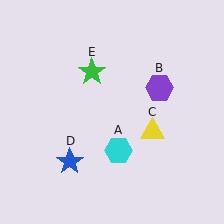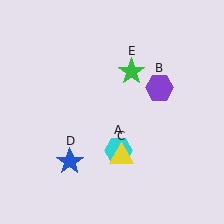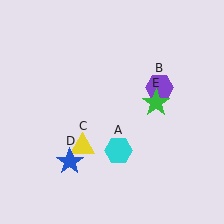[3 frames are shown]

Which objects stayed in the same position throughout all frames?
Cyan hexagon (object A) and purple hexagon (object B) and blue star (object D) remained stationary.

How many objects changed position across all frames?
2 objects changed position: yellow triangle (object C), green star (object E).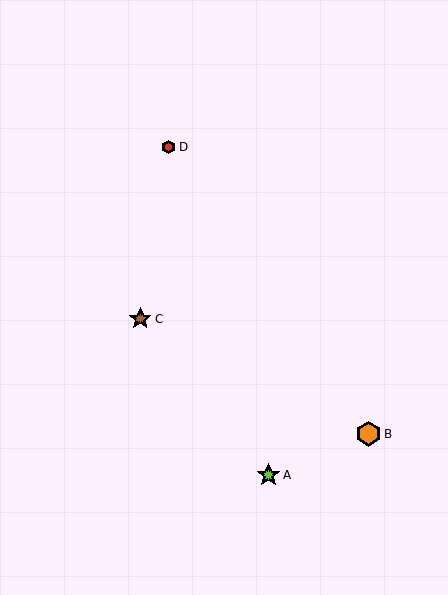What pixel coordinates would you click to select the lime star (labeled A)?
Click at (268, 475) to select the lime star A.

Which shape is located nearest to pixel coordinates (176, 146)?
The red hexagon (labeled D) at (169, 147) is nearest to that location.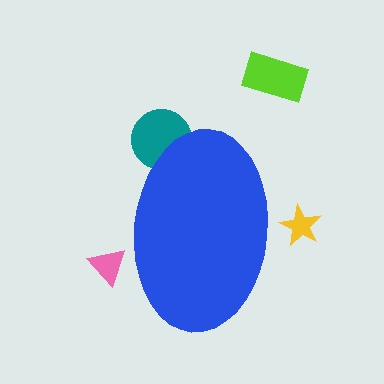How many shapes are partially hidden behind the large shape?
3 shapes are partially hidden.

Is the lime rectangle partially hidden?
No, the lime rectangle is fully visible.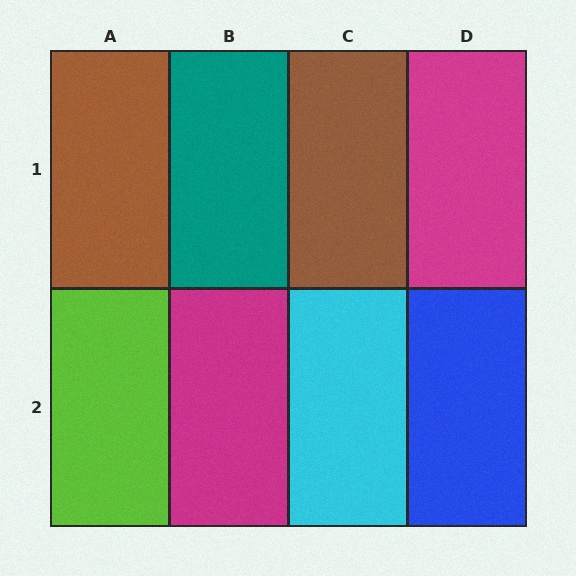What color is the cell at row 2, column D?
Blue.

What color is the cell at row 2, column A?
Lime.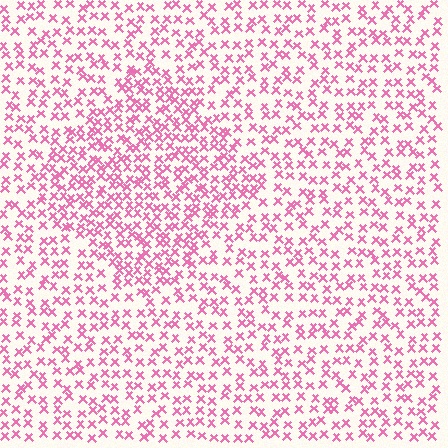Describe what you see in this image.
The image contains small pink elements arranged at two different densities. A diamond-shaped region is visible where the elements are more densely packed than the surrounding area.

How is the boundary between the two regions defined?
The boundary is defined by a change in element density (approximately 1.6x ratio). All elements are the same color, size, and shape.